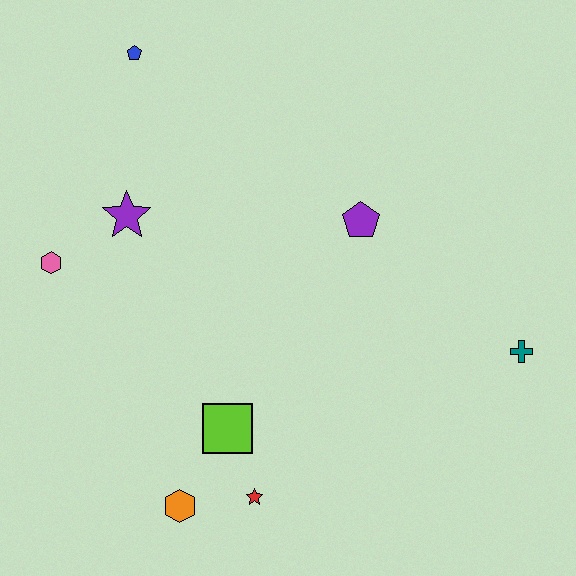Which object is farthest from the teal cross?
The blue pentagon is farthest from the teal cross.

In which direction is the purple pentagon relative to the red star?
The purple pentagon is above the red star.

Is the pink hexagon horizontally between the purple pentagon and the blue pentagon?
No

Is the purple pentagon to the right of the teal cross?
No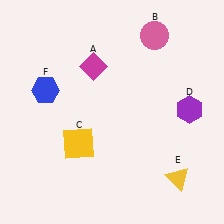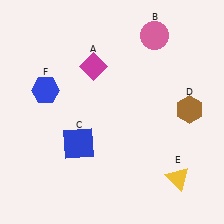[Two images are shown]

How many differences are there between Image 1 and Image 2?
There are 2 differences between the two images.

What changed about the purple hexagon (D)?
In Image 1, D is purple. In Image 2, it changed to brown.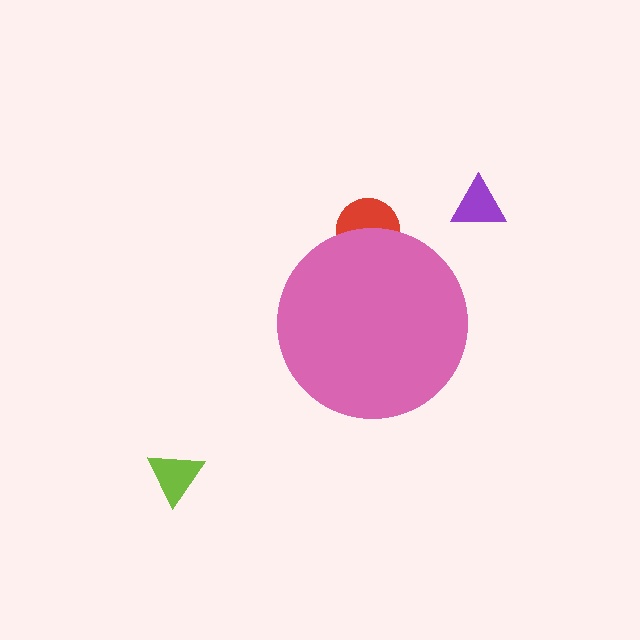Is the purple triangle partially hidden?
No, the purple triangle is fully visible.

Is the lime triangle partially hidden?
No, the lime triangle is fully visible.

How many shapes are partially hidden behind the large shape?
1 shape is partially hidden.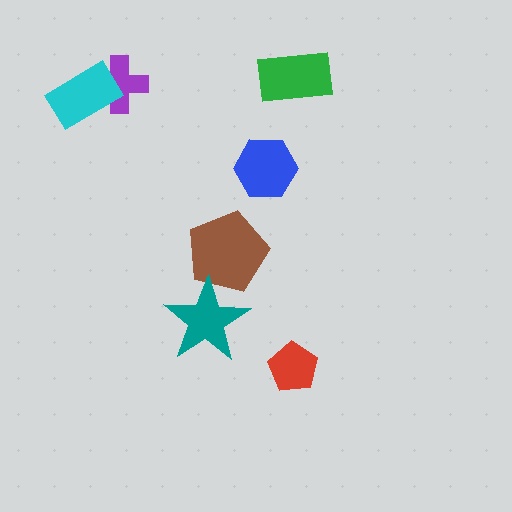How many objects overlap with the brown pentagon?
1 object overlaps with the brown pentagon.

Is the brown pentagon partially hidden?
Yes, it is partially covered by another shape.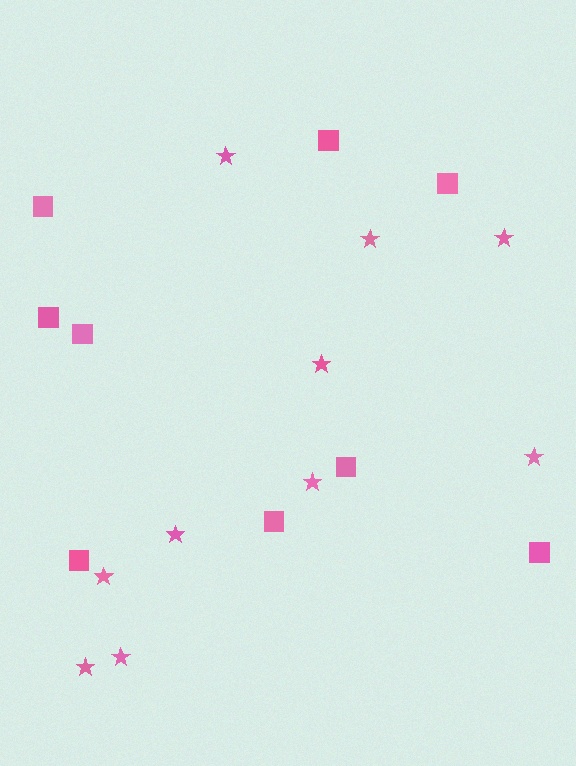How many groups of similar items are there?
There are 2 groups: one group of stars (10) and one group of squares (9).